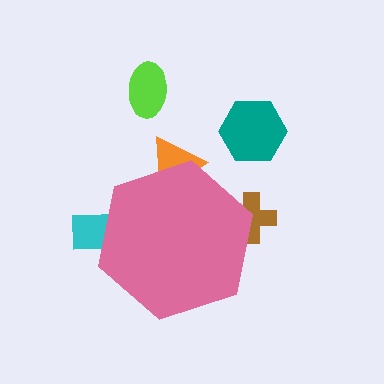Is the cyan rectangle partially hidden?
Yes, the cyan rectangle is partially hidden behind the pink hexagon.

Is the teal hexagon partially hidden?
No, the teal hexagon is fully visible.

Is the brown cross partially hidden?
Yes, the brown cross is partially hidden behind the pink hexagon.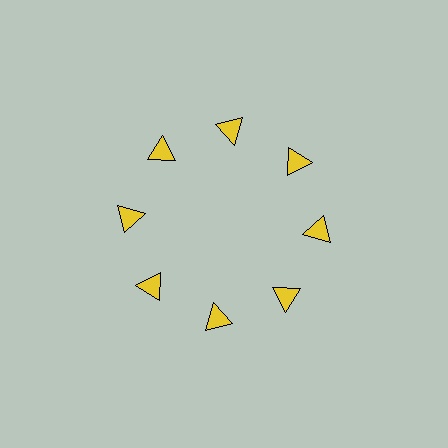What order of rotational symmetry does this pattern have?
This pattern has 8-fold rotational symmetry.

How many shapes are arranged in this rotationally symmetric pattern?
There are 8 shapes, arranged in 8 groups of 1.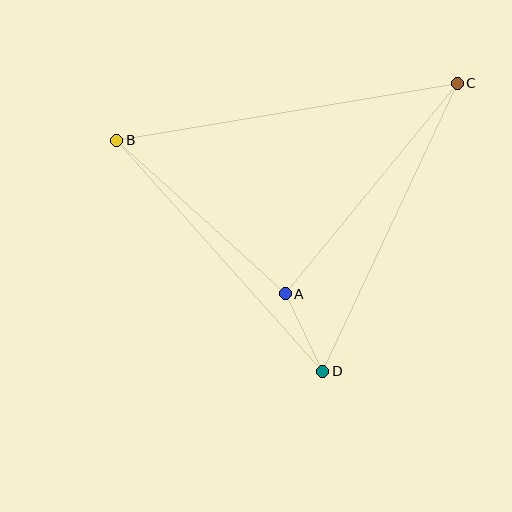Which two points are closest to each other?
Points A and D are closest to each other.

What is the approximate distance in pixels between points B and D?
The distance between B and D is approximately 310 pixels.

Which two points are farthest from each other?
Points B and C are farthest from each other.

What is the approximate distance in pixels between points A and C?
The distance between A and C is approximately 272 pixels.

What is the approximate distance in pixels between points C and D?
The distance between C and D is approximately 318 pixels.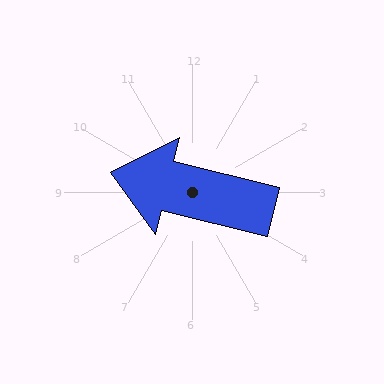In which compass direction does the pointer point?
West.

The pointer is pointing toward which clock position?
Roughly 9 o'clock.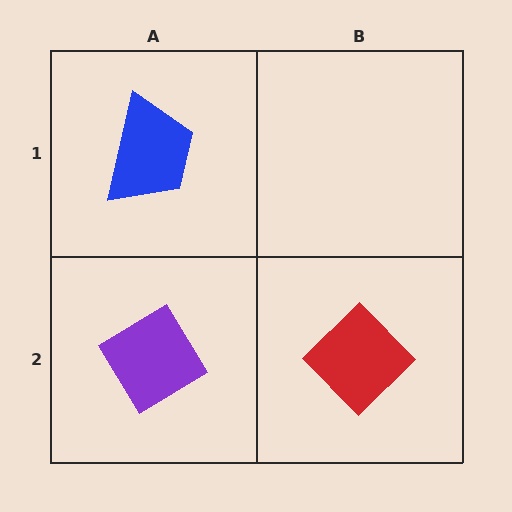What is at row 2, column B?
A red diamond.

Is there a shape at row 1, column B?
No, that cell is empty.